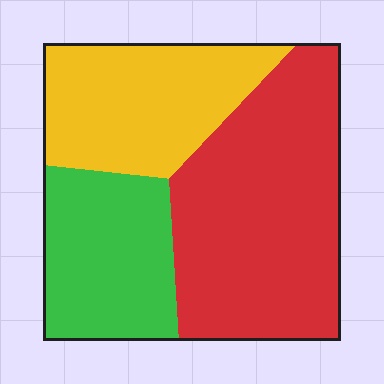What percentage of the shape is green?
Green takes up less than a quarter of the shape.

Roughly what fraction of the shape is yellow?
Yellow covers roughly 30% of the shape.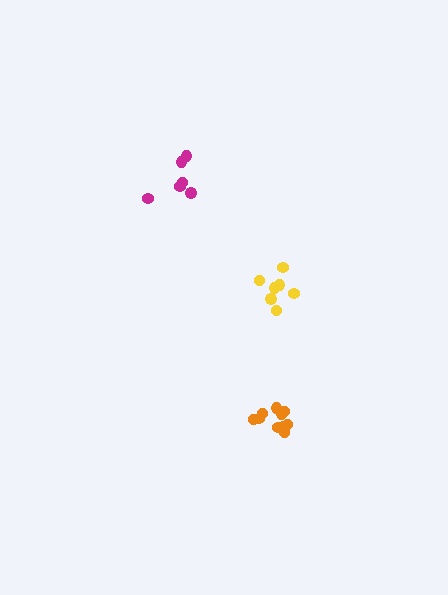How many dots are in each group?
Group 1: 10 dots, Group 2: 6 dots, Group 3: 7 dots (23 total).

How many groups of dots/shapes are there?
There are 3 groups.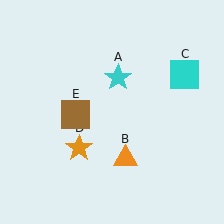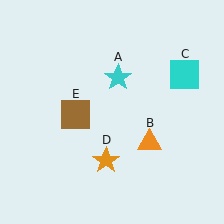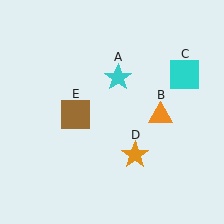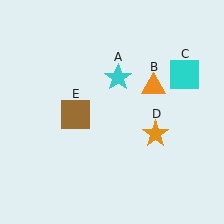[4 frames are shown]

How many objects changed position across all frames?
2 objects changed position: orange triangle (object B), orange star (object D).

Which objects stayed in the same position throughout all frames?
Cyan star (object A) and cyan square (object C) and brown square (object E) remained stationary.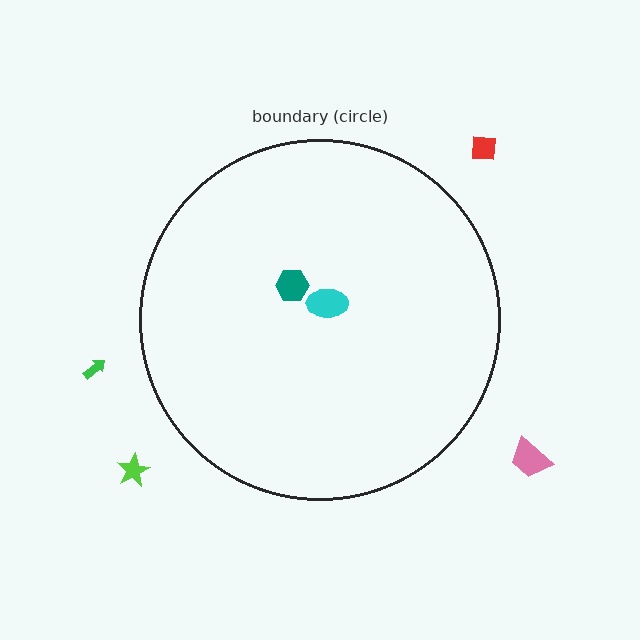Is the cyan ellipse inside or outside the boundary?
Inside.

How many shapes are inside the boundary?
2 inside, 4 outside.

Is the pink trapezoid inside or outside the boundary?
Outside.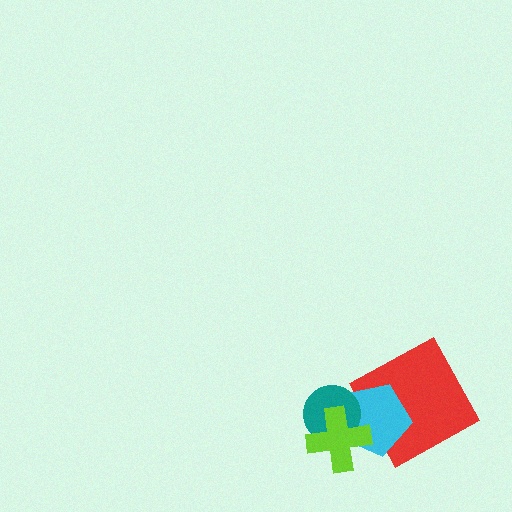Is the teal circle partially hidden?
Yes, it is partially covered by another shape.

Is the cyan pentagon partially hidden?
Yes, it is partially covered by another shape.